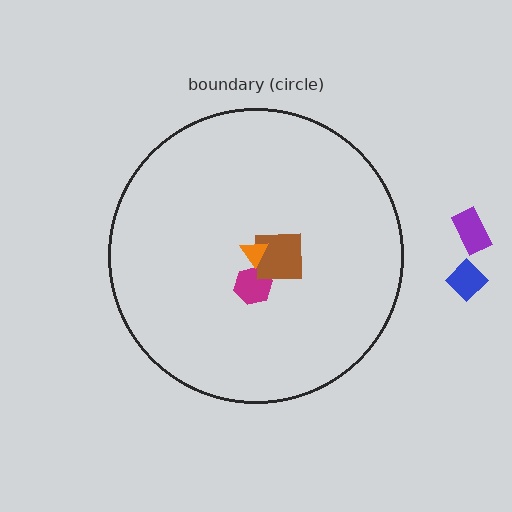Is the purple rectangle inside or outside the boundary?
Outside.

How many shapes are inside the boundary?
3 inside, 2 outside.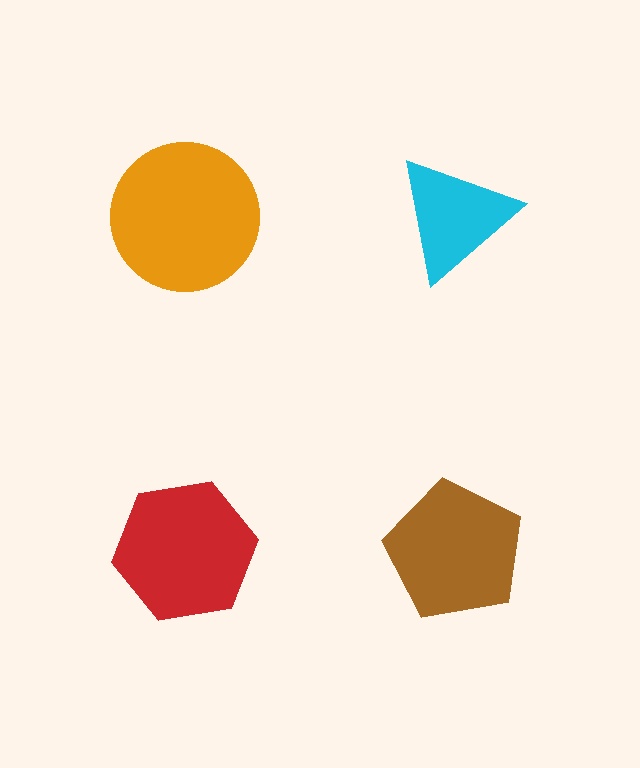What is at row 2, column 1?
A red hexagon.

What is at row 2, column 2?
A brown pentagon.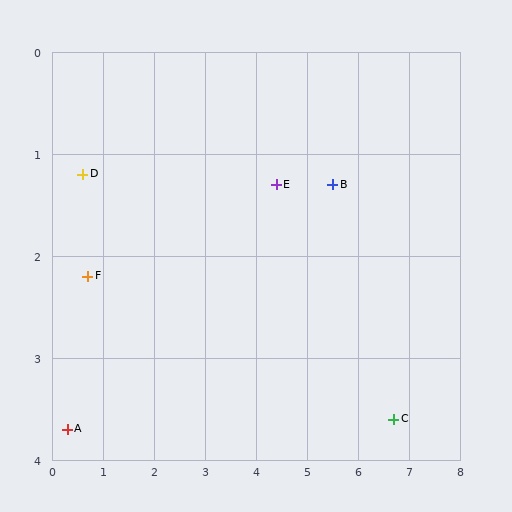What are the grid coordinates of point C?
Point C is at approximately (6.7, 3.6).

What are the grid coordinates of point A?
Point A is at approximately (0.3, 3.7).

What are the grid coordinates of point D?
Point D is at approximately (0.6, 1.2).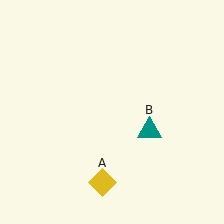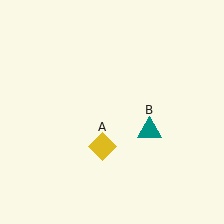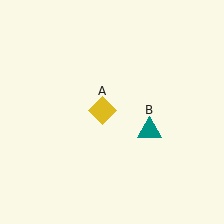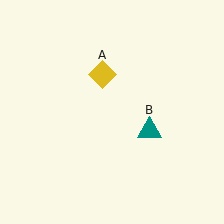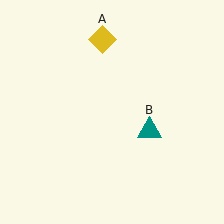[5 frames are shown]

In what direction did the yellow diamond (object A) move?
The yellow diamond (object A) moved up.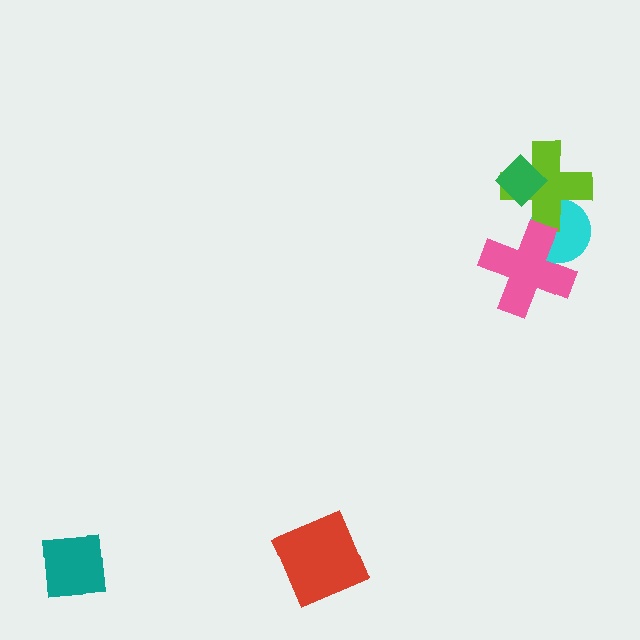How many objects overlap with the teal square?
0 objects overlap with the teal square.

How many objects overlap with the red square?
0 objects overlap with the red square.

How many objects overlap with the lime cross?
2 objects overlap with the lime cross.